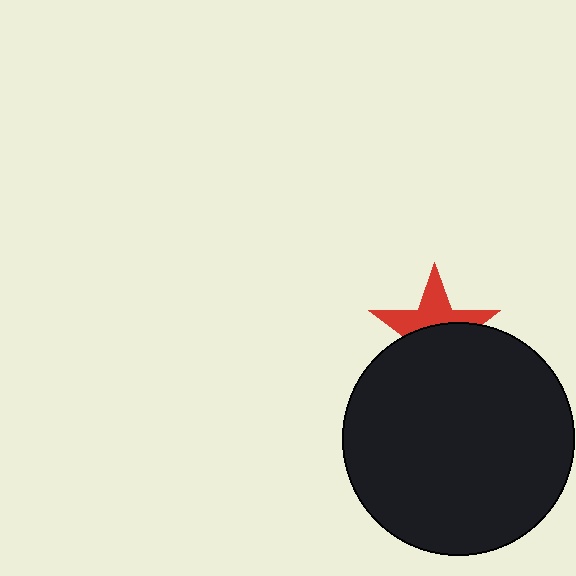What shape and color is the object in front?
The object in front is a black circle.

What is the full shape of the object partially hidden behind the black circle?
The partially hidden object is a red star.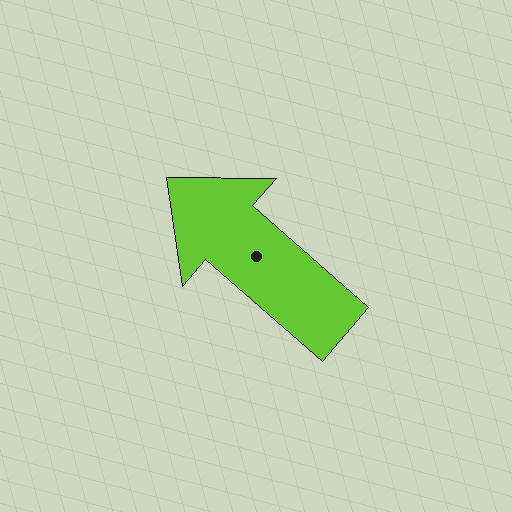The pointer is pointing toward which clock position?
Roughly 10 o'clock.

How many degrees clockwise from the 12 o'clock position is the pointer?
Approximately 311 degrees.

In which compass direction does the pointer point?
Northwest.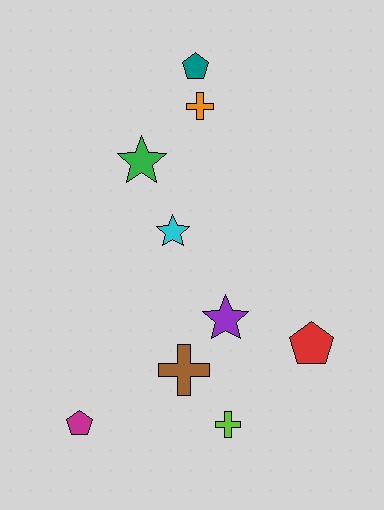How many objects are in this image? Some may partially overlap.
There are 9 objects.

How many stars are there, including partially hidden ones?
There are 3 stars.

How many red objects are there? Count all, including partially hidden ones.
There is 1 red object.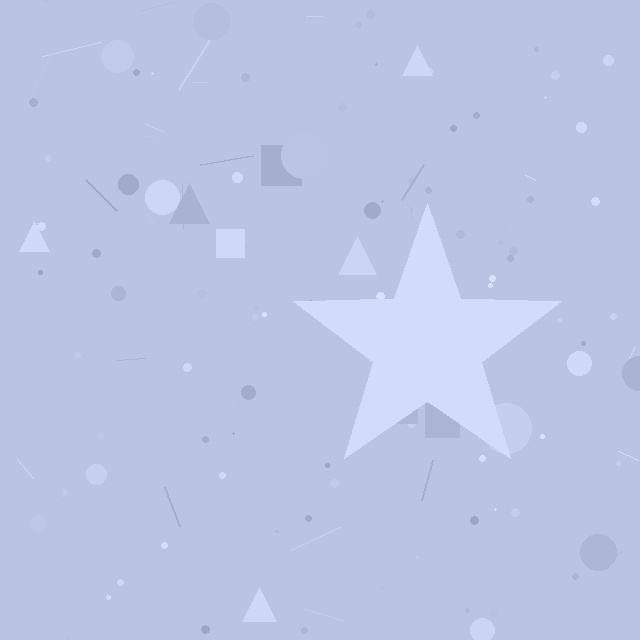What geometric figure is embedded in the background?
A star is embedded in the background.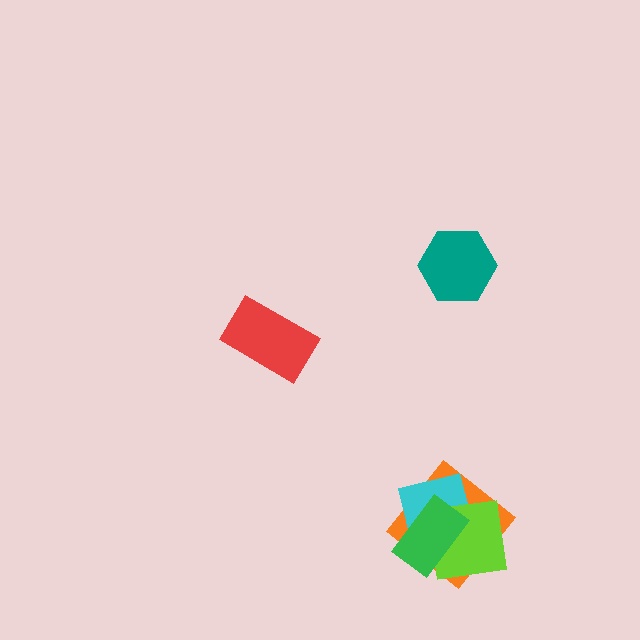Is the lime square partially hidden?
Yes, it is partially covered by another shape.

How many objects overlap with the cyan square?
3 objects overlap with the cyan square.